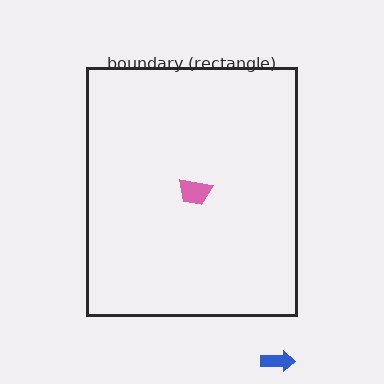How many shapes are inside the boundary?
1 inside, 1 outside.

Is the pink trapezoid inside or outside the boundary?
Inside.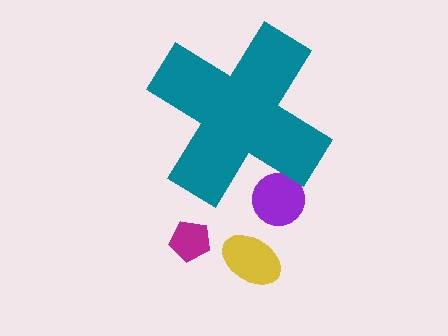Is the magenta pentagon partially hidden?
No, the magenta pentagon is fully visible.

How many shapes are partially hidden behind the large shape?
1 shape is partially hidden.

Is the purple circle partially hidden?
Yes, the purple circle is partially hidden behind the teal cross.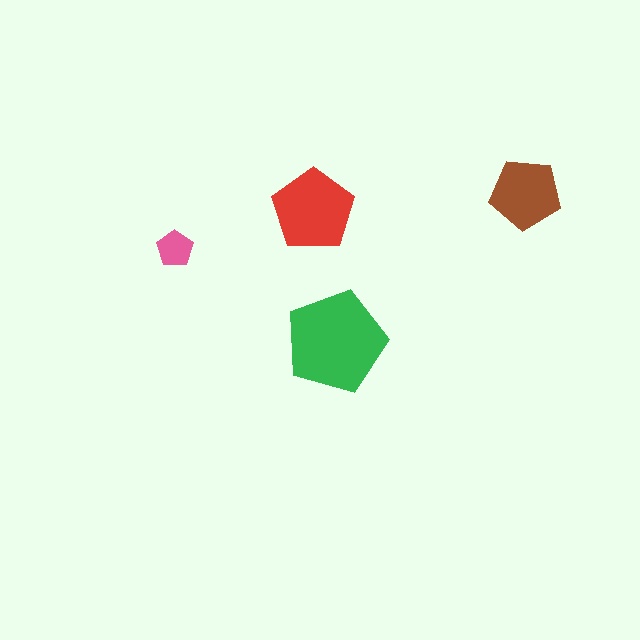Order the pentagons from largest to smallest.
the green one, the red one, the brown one, the pink one.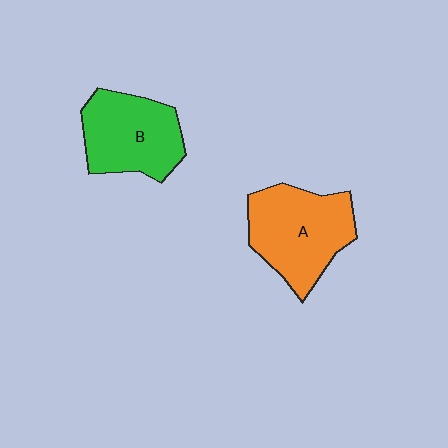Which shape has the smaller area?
Shape B (green).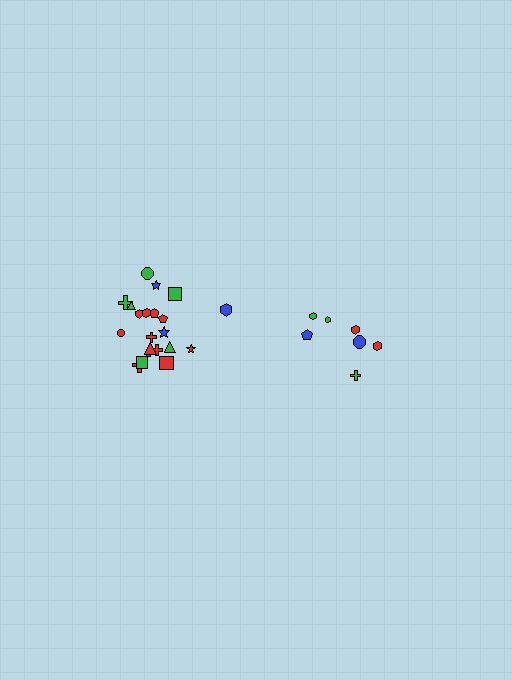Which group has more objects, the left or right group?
The left group.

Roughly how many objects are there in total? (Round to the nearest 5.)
Roughly 30 objects in total.